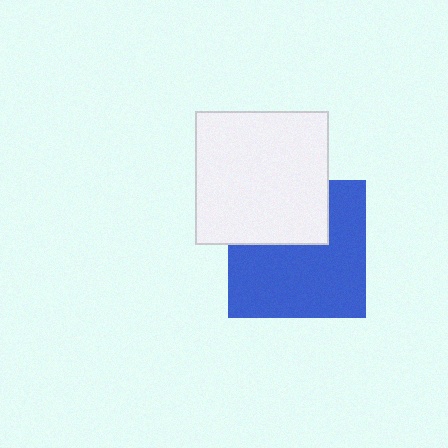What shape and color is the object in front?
The object in front is a white square.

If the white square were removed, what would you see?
You would see the complete blue square.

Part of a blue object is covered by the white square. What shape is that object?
It is a square.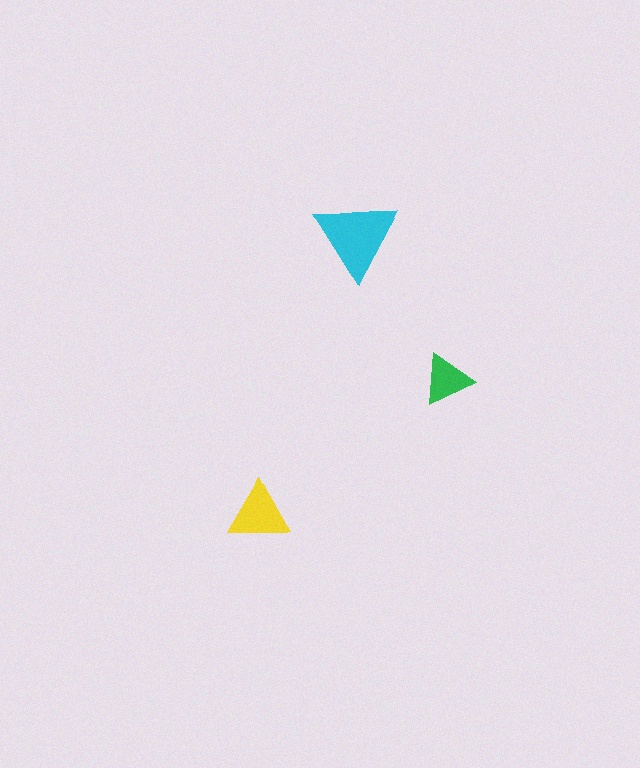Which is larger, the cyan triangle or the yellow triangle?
The cyan one.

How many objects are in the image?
There are 3 objects in the image.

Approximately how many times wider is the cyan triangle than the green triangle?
About 1.5 times wider.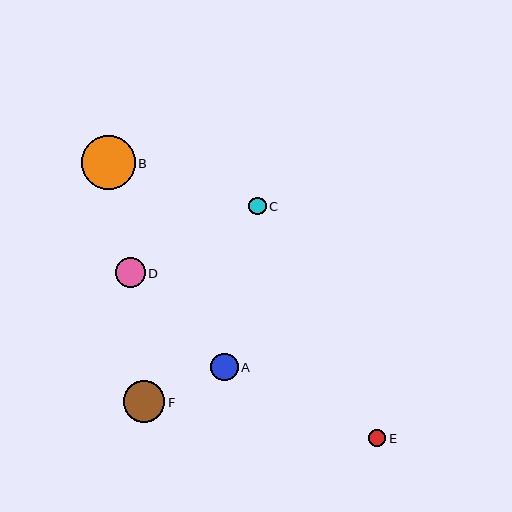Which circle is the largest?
Circle B is the largest with a size of approximately 53 pixels.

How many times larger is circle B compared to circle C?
Circle B is approximately 3.1 times the size of circle C.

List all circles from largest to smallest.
From largest to smallest: B, F, D, A, C, E.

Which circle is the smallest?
Circle E is the smallest with a size of approximately 17 pixels.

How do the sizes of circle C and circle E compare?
Circle C and circle E are approximately the same size.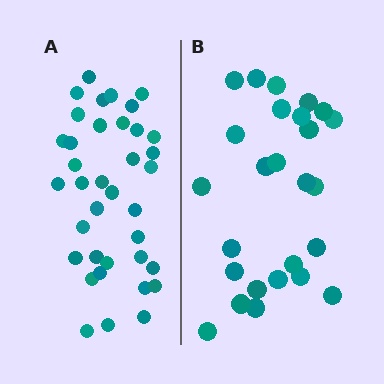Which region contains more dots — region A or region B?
Region A (the left region) has more dots.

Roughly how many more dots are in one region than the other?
Region A has roughly 12 or so more dots than region B.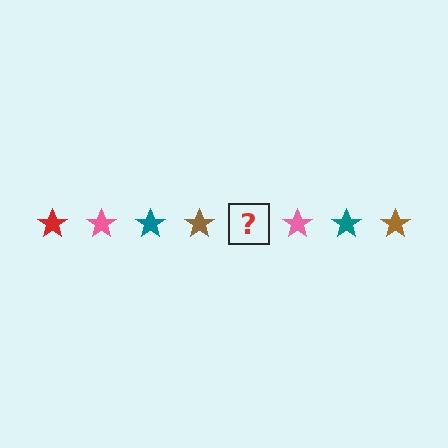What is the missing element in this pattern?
The missing element is a red star.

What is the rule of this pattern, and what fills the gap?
The rule is that the pattern cycles through red, pink, teal, brown stars. The gap should be filled with a red star.